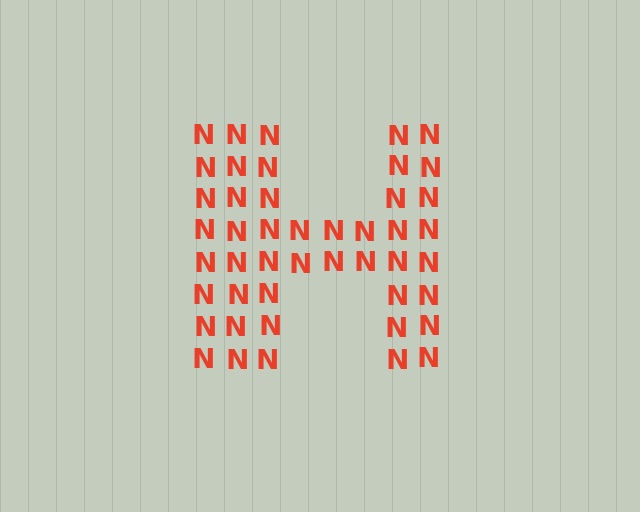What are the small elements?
The small elements are letter N's.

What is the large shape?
The large shape is the letter H.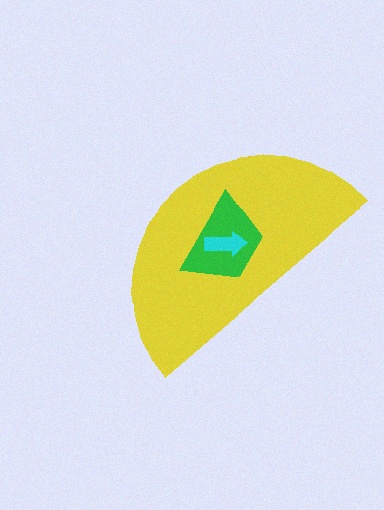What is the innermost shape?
The cyan arrow.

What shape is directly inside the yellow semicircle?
The green trapezoid.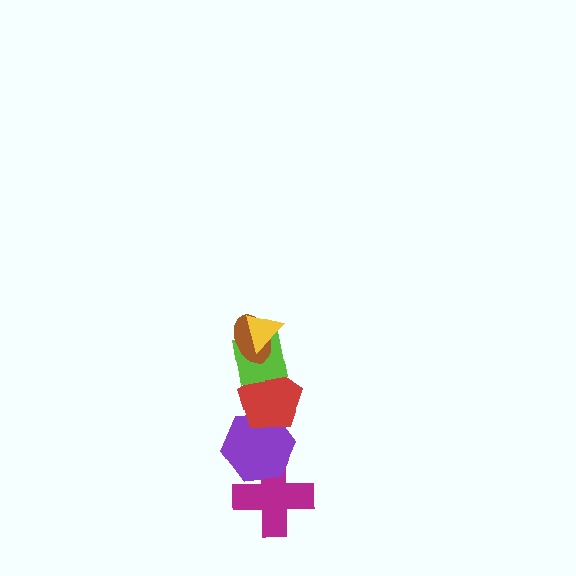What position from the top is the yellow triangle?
The yellow triangle is 1st from the top.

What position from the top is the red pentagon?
The red pentagon is 4th from the top.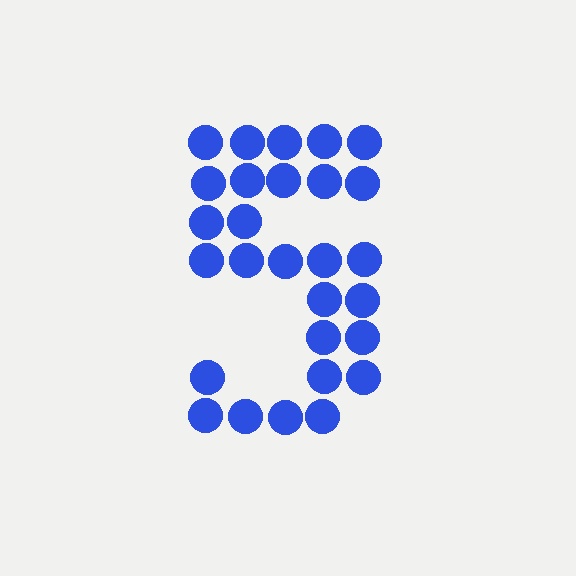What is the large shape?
The large shape is the digit 5.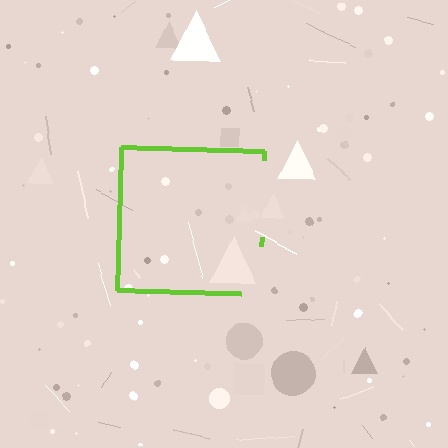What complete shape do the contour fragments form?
The contour fragments form a square.